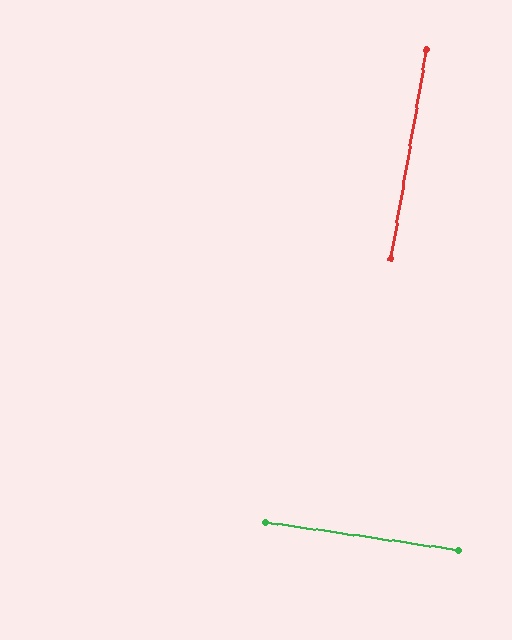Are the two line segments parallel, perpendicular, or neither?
Perpendicular — they meet at approximately 89°.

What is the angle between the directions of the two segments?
Approximately 89 degrees.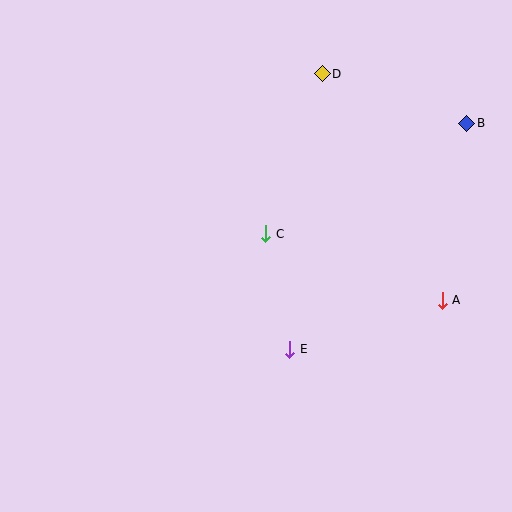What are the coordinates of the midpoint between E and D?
The midpoint between E and D is at (306, 211).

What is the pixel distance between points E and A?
The distance between E and A is 160 pixels.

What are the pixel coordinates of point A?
Point A is at (442, 300).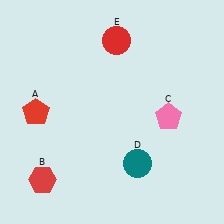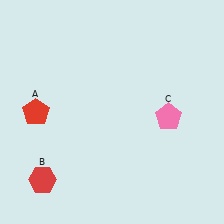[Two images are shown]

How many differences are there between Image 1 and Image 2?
There are 2 differences between the two images.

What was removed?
The red circle (E), the teal circle (D) were removed in Image 2.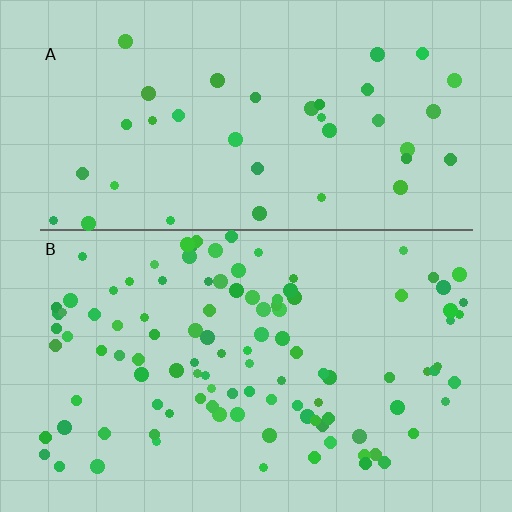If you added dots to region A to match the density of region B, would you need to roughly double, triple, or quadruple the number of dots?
Approximately triple.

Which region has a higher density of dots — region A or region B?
B (the bottom).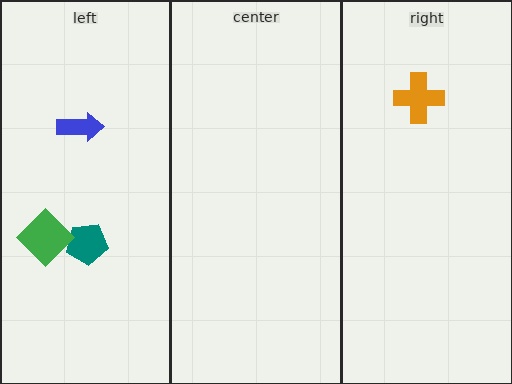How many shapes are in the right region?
1.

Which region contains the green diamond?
The left region.